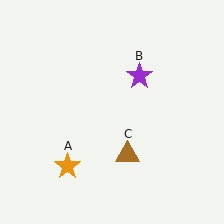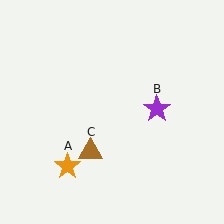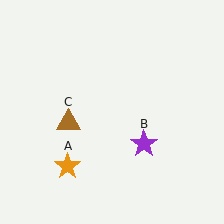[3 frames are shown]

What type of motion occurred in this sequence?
The purple star (object B), brown triangle (object C) rotated clockwise around the center of the scene.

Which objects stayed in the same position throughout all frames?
Orange star (object A) remained stationary.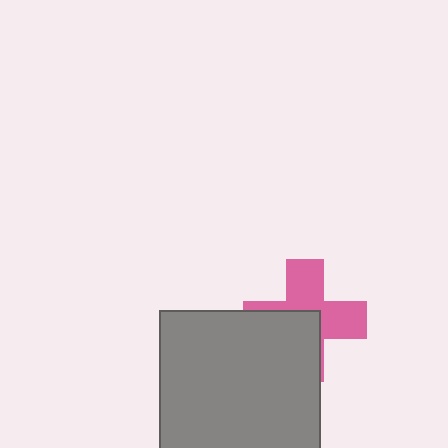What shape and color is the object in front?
The object in front is a gray square.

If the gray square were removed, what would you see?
You would see the complete pink cross.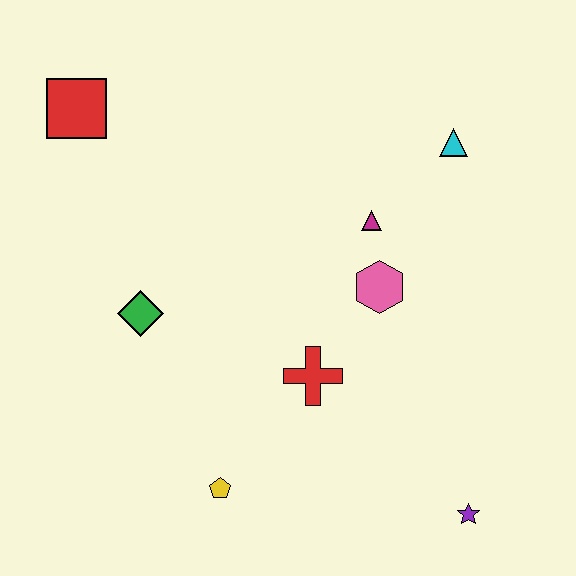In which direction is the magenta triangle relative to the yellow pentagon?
The magenta triangle is above the yellow pentagon.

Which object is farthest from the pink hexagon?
The red square is farthest from the pink hexagon.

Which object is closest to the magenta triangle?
The pink hexagon is closest to the magenta triangle.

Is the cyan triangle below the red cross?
No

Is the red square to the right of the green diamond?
No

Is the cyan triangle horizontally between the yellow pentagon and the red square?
No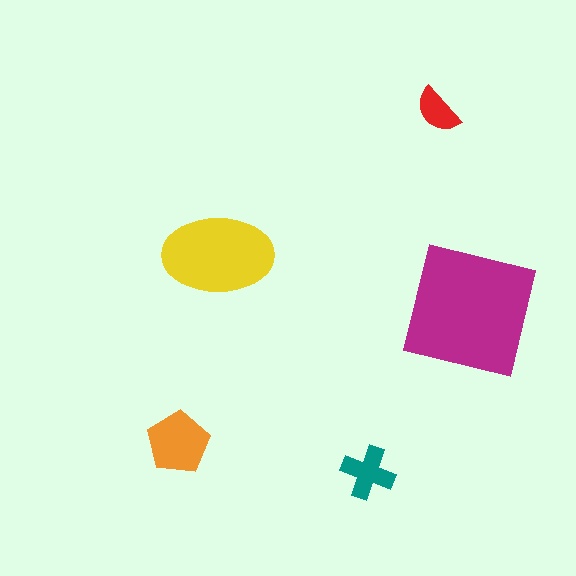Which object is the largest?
The magenta square.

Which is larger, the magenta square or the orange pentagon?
The magenta square.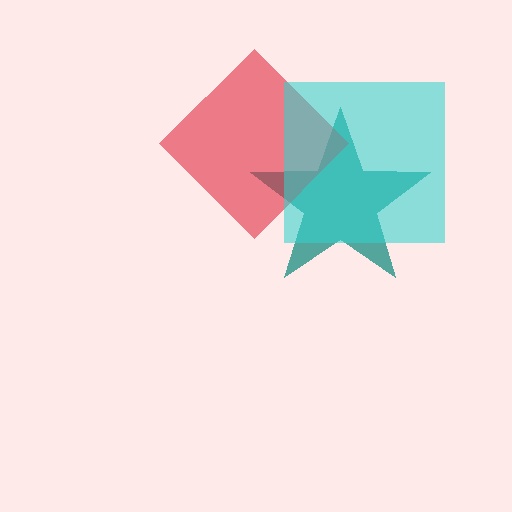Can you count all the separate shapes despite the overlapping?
Yes, there are 3 separate shapes.